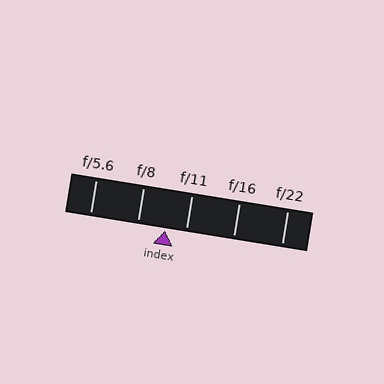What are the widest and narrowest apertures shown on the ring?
The widest aperture shown is f/5.6 and the narrowest is f/22.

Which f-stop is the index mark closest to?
The index mark is closest to f/11.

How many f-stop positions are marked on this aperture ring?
There are 5 f-stop positions marked.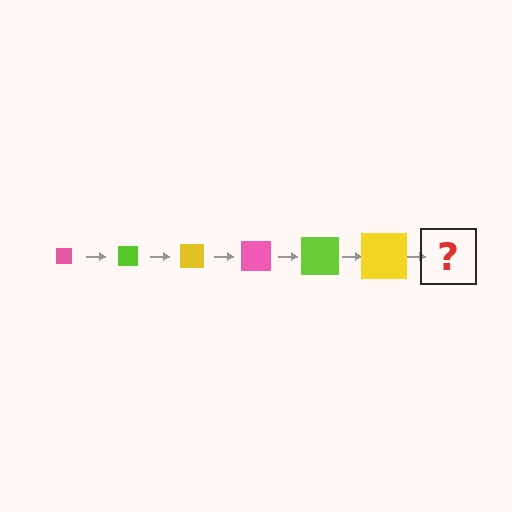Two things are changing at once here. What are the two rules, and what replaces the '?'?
The two rules are that the square grows larger each step and the color cycles through pink, lime, and yellow. The '?' should be a pink square, larger than the previous one.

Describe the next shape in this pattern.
It should be a pink square, larger than the previous one.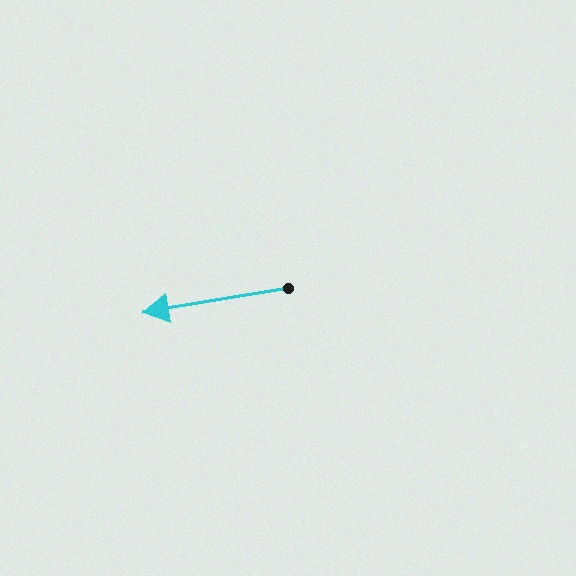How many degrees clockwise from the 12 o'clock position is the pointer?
Approximately 261 degrees.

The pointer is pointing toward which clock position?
Roughly 9 o'clock.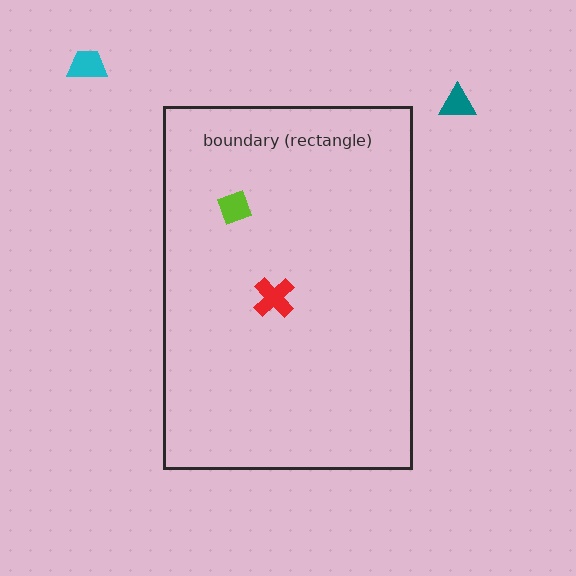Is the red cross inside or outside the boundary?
Inside.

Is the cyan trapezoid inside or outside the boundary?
Outside.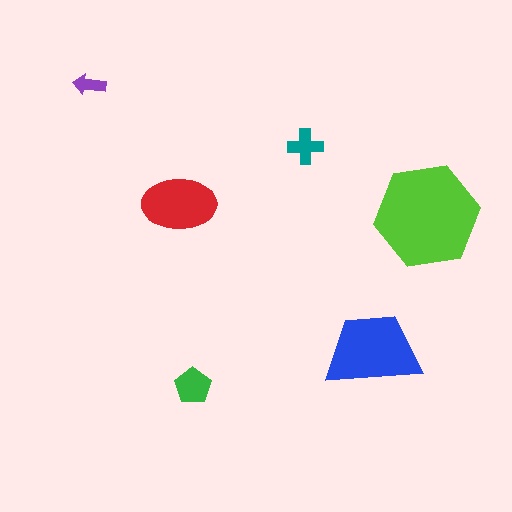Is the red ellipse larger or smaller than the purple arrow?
Larger.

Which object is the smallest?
The purple arrow.